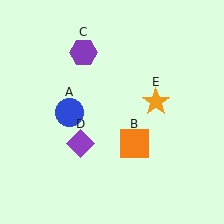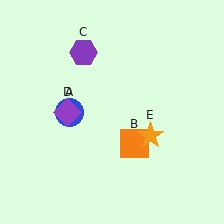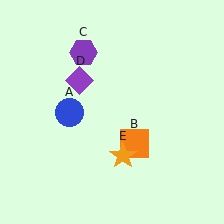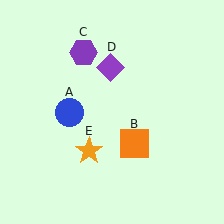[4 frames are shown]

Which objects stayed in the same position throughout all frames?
Blue circle (object A) and orange square (object B) and purple hexagon (object C) remained stationary.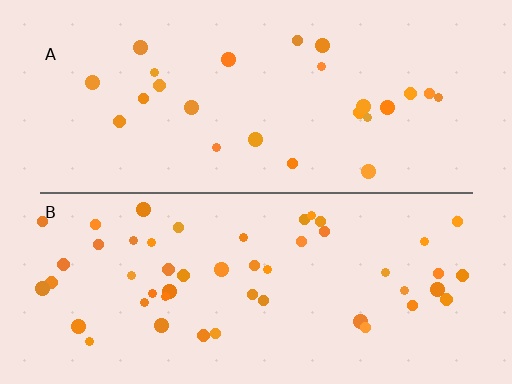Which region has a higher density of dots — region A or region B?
B (the bottom).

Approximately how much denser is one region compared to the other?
Approximately 2.0× — region B over region A.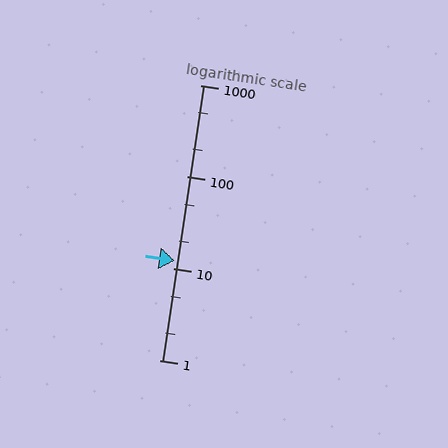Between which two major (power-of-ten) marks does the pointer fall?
The pointer is between 10 and 100.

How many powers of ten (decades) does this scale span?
The scale spans 3 decades, from 1 to 1000.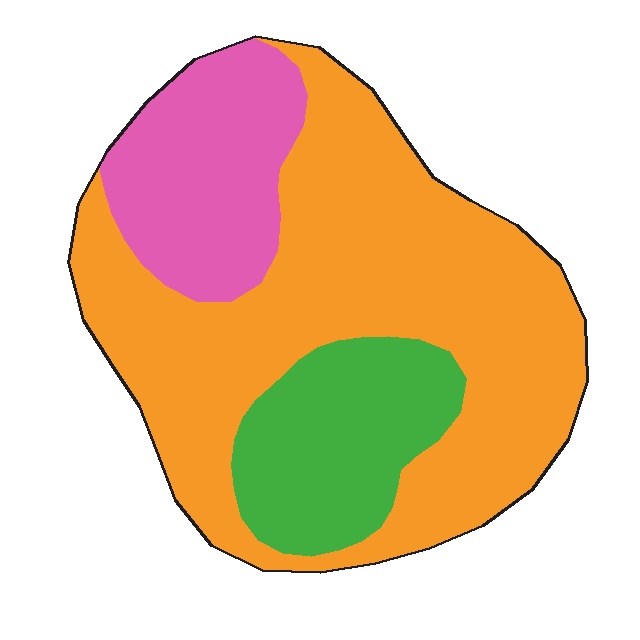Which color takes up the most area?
Orange, at roughly 60%.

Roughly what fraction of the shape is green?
Green takes up between a sixth and a third of the shape.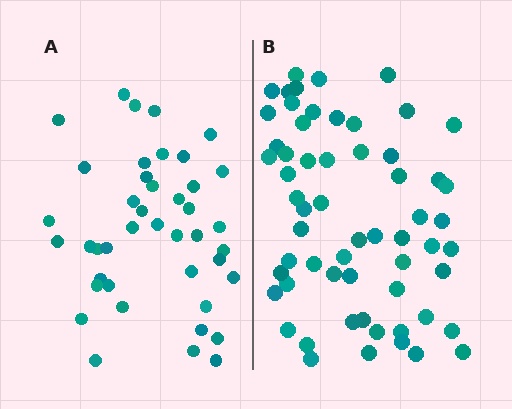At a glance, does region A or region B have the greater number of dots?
Region B (the right region) has more dots.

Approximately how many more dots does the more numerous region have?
Region B has approximately 20 more dots than region A.